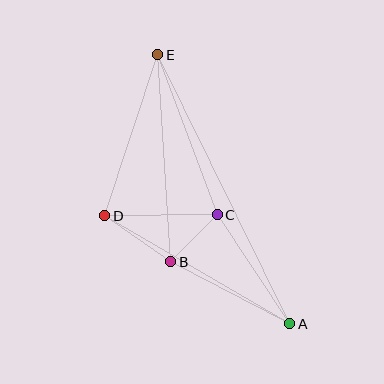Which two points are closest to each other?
Points B and C are closest to each other.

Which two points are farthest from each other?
Points A and E are farthest from each other.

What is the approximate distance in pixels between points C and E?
The distance between C and E is approximately 171 pixels.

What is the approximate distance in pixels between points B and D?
The distance between B and D is approximately 80 pixels.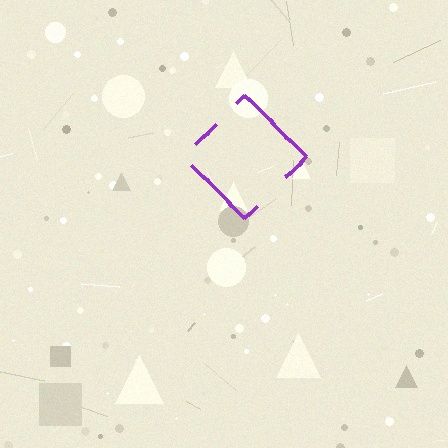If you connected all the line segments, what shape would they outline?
They would outline a diamond.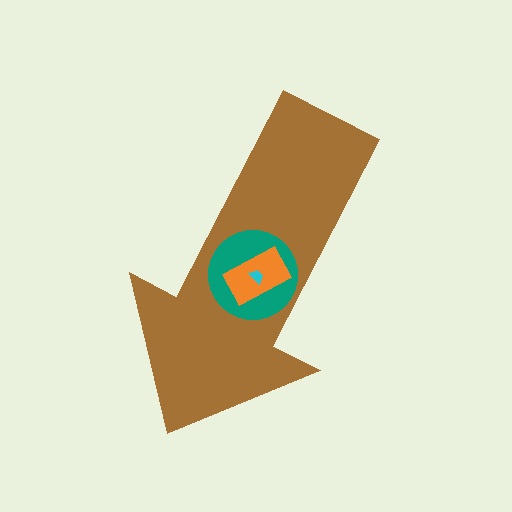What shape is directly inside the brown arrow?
The teal circle.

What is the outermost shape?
The brown arrow.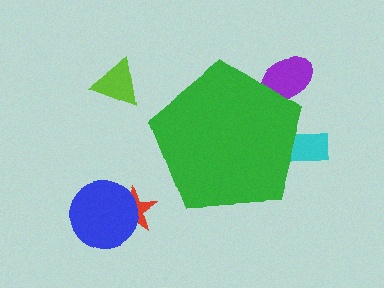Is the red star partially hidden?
No, the red star is fully visible.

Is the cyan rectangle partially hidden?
Yes, the cyan rectangle is partially hidden behind the green pentagon.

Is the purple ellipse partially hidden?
Yes, the purple ellipse is partially hidden behind the green pentagon.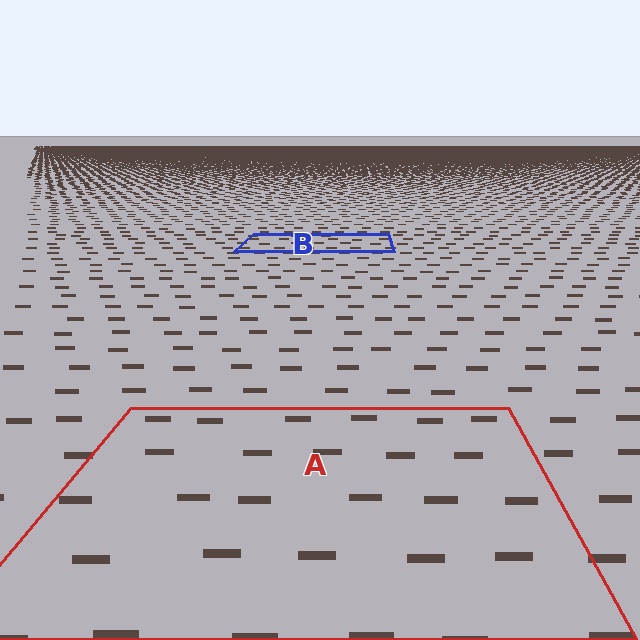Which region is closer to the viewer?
Region A is closer. The texture elements there are larger and more spread out.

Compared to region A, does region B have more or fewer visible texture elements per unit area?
Region B has more texture elements per unit area — they are packed more densely because it is farther away.